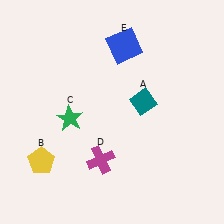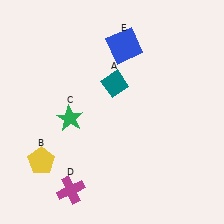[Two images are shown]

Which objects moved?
The objects that moved are: the teal diamond (A), the magenta cross (D).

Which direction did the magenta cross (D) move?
The magenta cross (D) moved down.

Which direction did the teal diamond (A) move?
The teal diamond (A) moved left.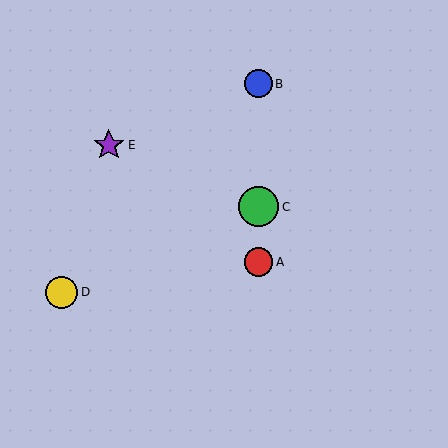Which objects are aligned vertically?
Objects A, B, C are aligned vertically.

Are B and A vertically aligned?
Yes, both are at x≈258.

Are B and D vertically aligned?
No, B is at x≈258 and D is at x≈61.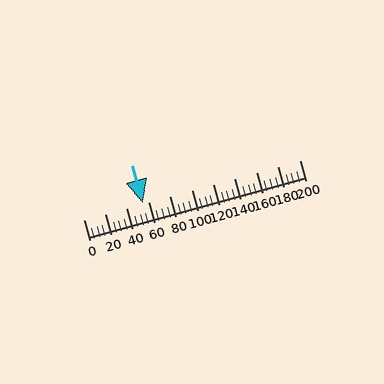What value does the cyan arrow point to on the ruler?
The cyan arrow points to approximately 55.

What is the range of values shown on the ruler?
The ruler shows values from 0 to 200.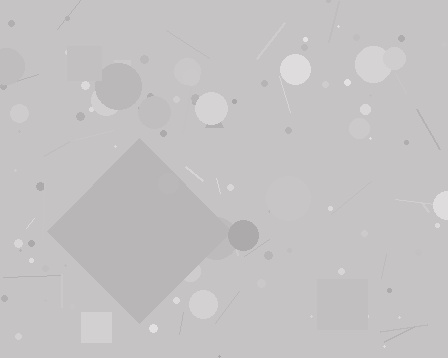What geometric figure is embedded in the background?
A diamond is embedded in the background.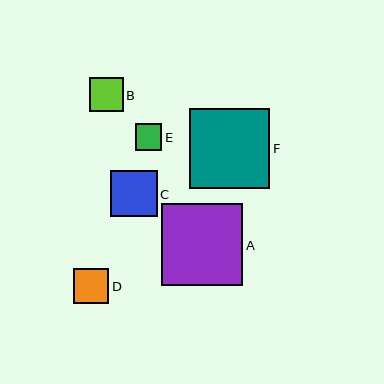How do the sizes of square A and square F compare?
Square A and square F are approximately the same size.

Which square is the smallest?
Square E is the smallest with a size of approximately 27 pixels.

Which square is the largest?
Square A is the largest with a size of approximately 82 pixels.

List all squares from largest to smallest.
From largest to smallest: A, F, C, D, B, E.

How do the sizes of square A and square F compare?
Square A and square F are approximately the same size.